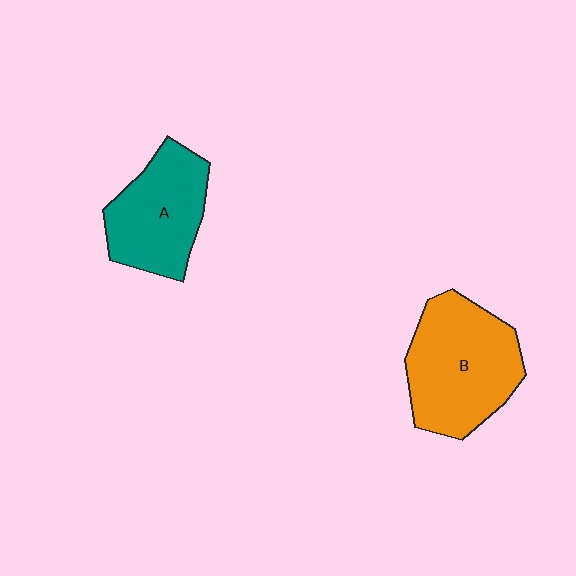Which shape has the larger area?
Shape B (orange).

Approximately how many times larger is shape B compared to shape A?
Approximately 1.3 times.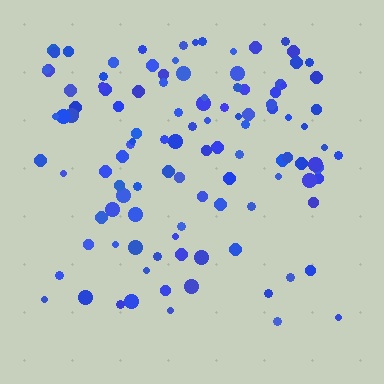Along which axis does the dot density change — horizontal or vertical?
Vertical.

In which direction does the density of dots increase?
From bottom to top, with the top side densest.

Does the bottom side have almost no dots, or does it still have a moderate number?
Still a moderate number, just noticeably fewer than the top.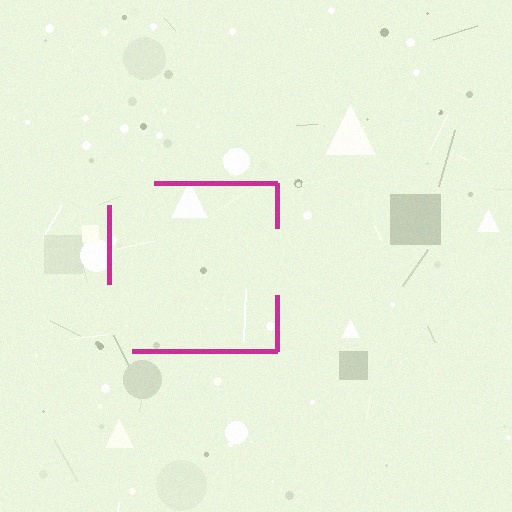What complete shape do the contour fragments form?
The contour fragments form a square.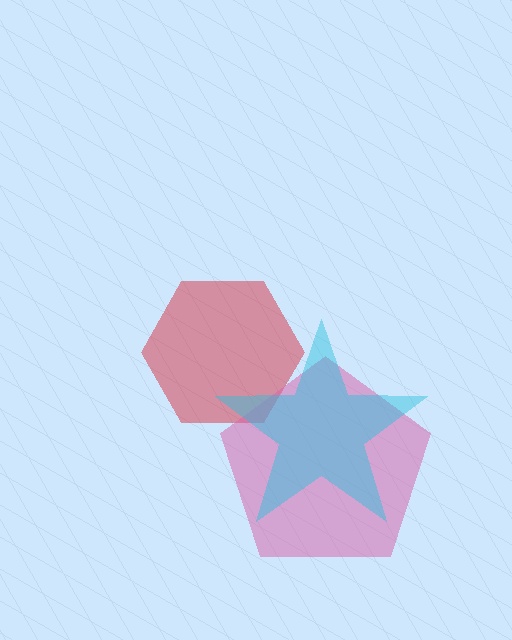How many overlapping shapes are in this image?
There are 3 overlapping shapes in the image.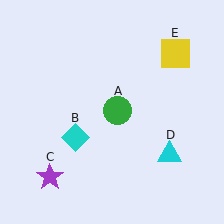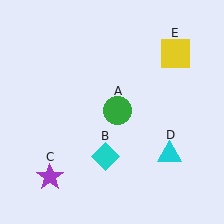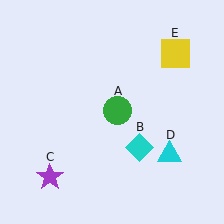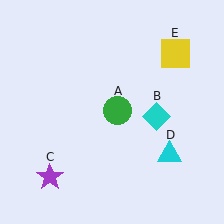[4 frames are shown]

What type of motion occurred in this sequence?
The cyan diamond (object B) rotated counterclockwise around the center of the scene.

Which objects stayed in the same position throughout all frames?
Green circle (object A) and purple star (object C) and cyan triangle (object D) and yellow square (object E) remained stationary.